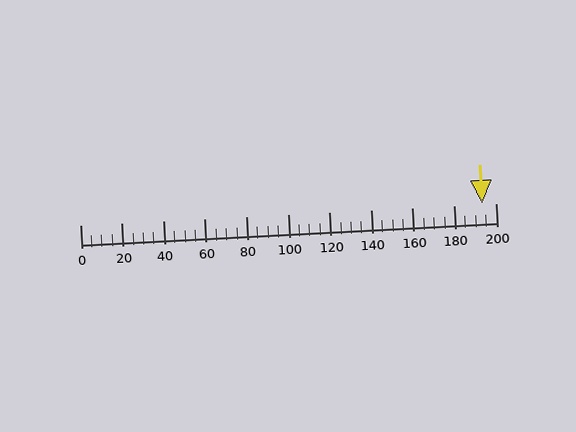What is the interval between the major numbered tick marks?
The major tick marks are spaced 20 units apart.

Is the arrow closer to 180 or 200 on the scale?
The arrow is closer to 200.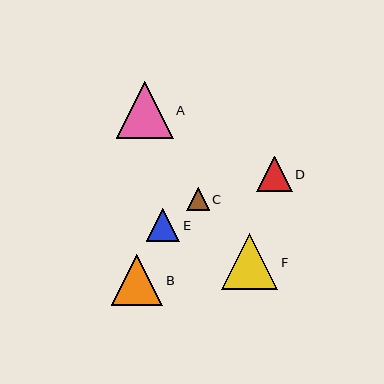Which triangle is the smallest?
Triangle C is the smallest with a size of approximately 22 pixels.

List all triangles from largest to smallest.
From largest to smallest: A, F, B, D, E, C.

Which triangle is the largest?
Triangle A is the largest with a size of approximately 57 pixels.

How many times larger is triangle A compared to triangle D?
Triangle A is approximately 1.6 times the size of triangle D.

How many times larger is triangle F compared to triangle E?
Triangle F is approximately 1.7 times the size of triangle E.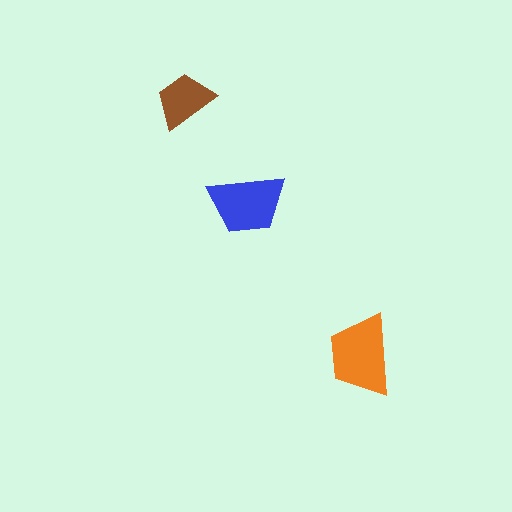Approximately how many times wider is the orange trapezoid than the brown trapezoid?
About 1.5 times wider.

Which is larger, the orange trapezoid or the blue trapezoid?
The orange one.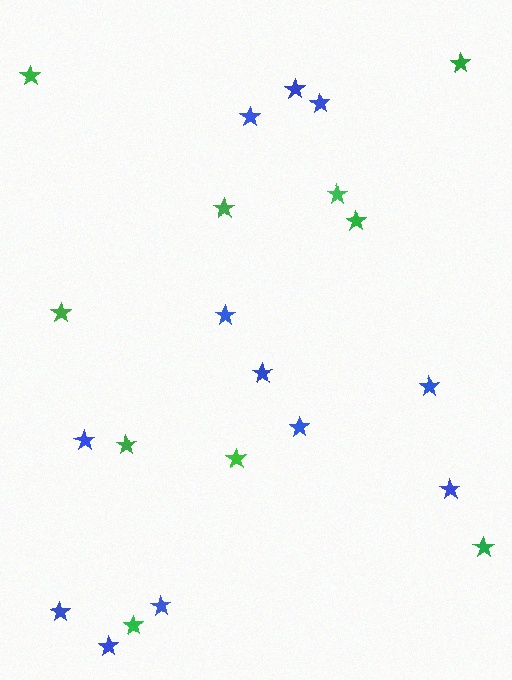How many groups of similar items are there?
There are 2 groups: one group of green stars (10) and one group of blue stars (12).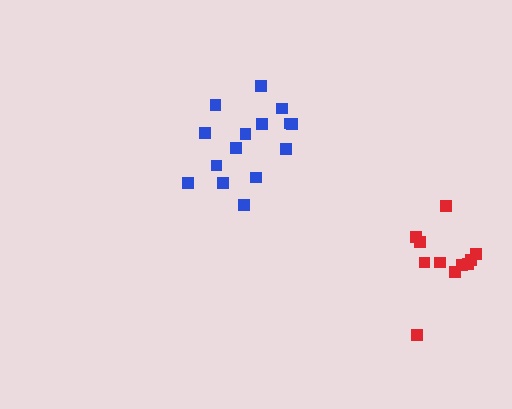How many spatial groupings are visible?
There are 2 spatial groupings.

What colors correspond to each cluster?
The clusters are colored: blue, red.